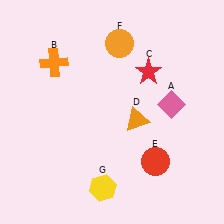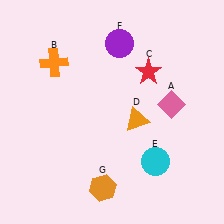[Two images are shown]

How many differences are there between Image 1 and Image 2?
There are 3 differences between the two images.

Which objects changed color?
E changed from red to cyan. F changed from orange to purple. G changed from yellow to orange.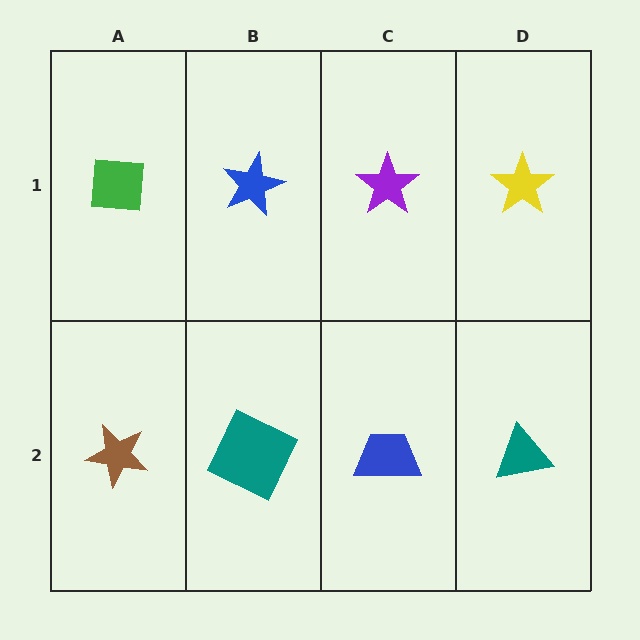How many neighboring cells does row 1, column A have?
2.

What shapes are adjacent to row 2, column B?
A blue star (row 1, column B), a brown star (row 2, column A), a blue trapezoid (row 2, column C).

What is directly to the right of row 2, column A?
A teal square.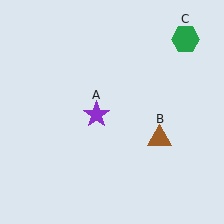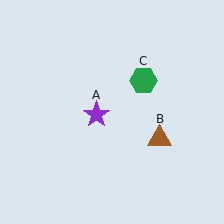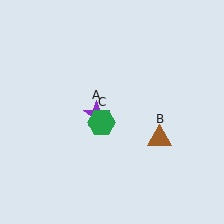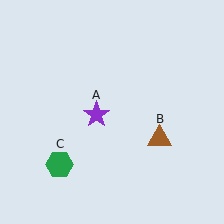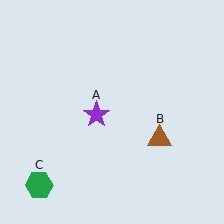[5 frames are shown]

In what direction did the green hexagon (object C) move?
The green hexagon (object C) moved down and to the left.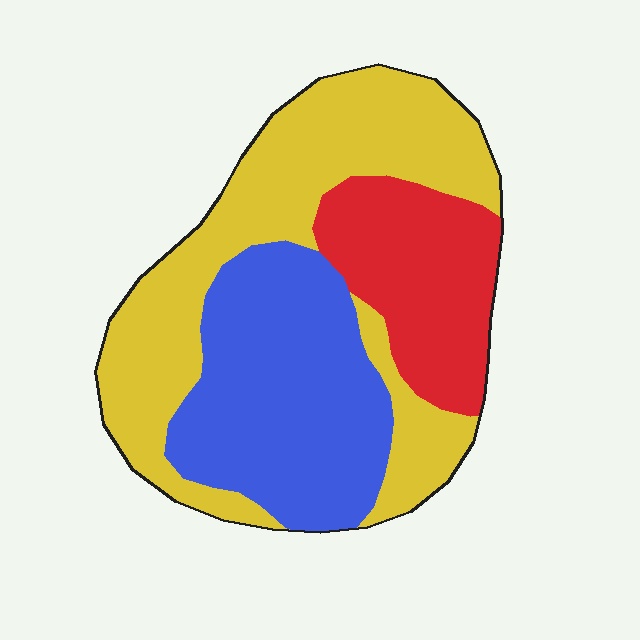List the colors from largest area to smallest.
From largest to smallest: yellow, blue, red.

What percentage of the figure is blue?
Blue takes up between a third and a half of the figure.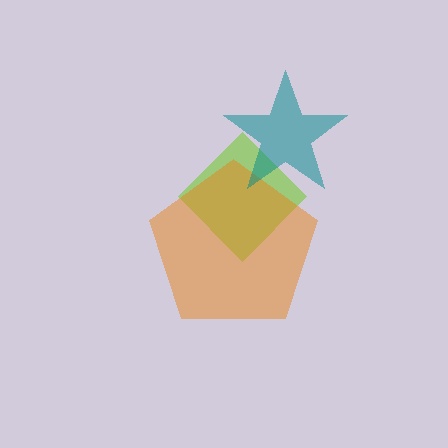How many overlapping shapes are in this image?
There are 3 overlapping shapes in the image.